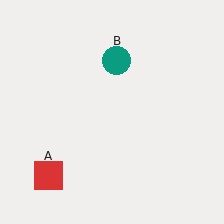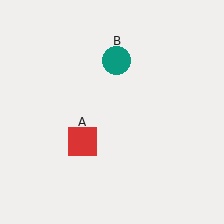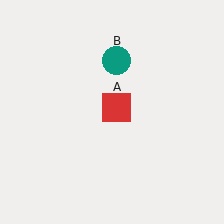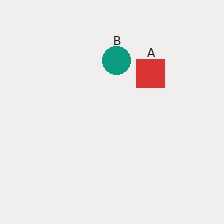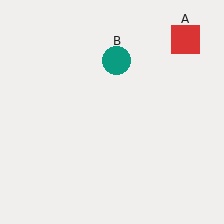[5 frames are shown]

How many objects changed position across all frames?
1 object changed position: red square (object A).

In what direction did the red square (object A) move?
The red square (object A) moved up and to the right.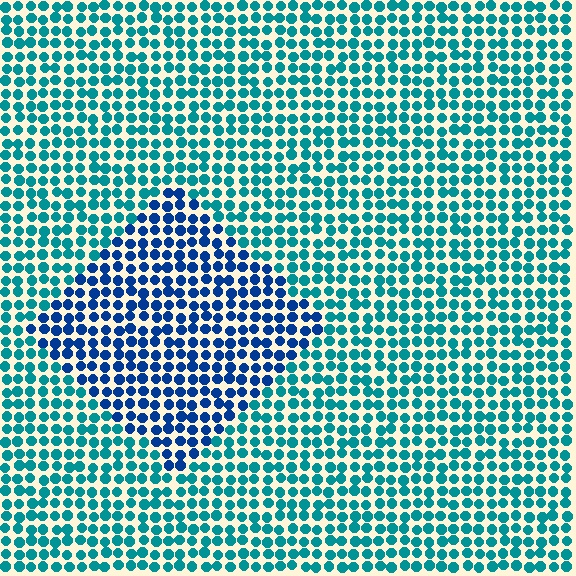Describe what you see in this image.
The image is filled with small teal elements in a uniform arrangement. A diamond-shaped region is visible where the elements are tinted to a slightly different hue, forming a subtle color boundary.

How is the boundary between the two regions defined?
The boundary is defined purely by a slight shift in hue (about 36 degrees). Spacing, size, and orientation are identical on both sides.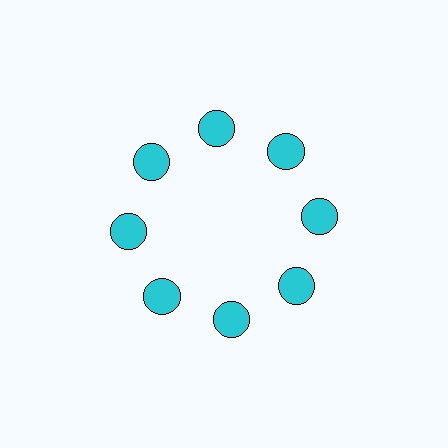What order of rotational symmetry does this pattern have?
This pattern has 8-fold rotational symmetry.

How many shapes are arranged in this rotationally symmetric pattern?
There are 8 shapes, arranged in 8 groups of 1.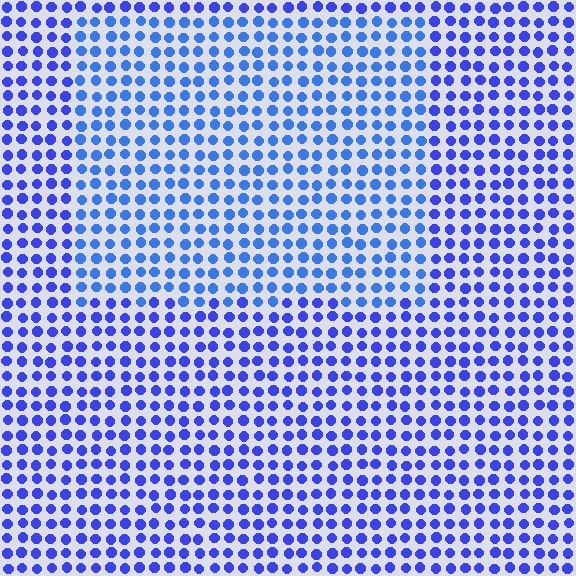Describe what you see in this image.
The image is filled with small blue elements in a uniform arrangement. A rectangle-shaped region is visible where the elements are tinted to a slightly different hue, forming a subtle color boundary.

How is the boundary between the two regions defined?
The boundary is defined purely by a slight shift in hue (about 20 degrees). Spacing, size, and orientation are identical on both sides.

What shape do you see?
I see a rectangle.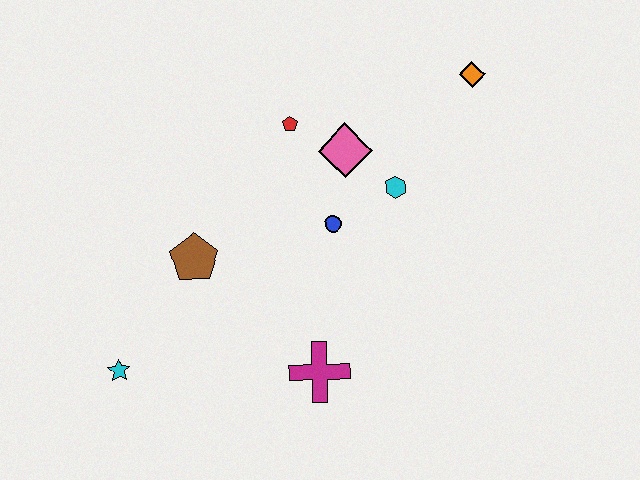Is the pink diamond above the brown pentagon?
Yes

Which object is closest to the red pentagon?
The pink diamond is closest to the red pentagon.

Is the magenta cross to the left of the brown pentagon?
No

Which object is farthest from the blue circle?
The cyan star is farthest from the blue circle.